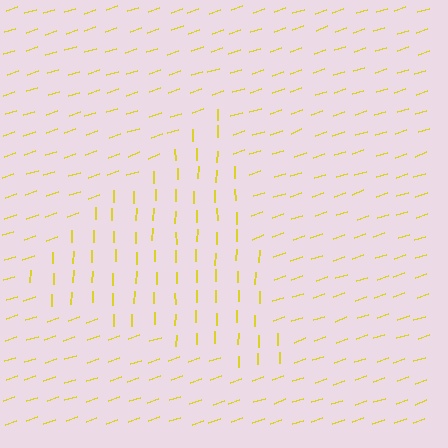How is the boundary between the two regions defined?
The boundary is defined purely by a change in line orientation (approximately 71 degrees difference). All lines are the same color and thickness.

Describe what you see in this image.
The image is filled with small yellow line segments. A triangle region in the image has lines oriented differently from the surrounding lines, creating a visible texture boundary.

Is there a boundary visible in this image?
Yes, there is a texture boundary formed by a change in line orientation.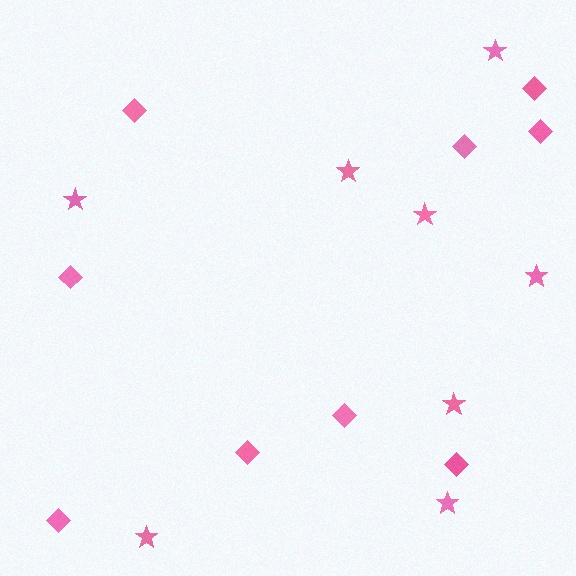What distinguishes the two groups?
There are 2 groups: one group of stars (8) and one group of diamonds (9).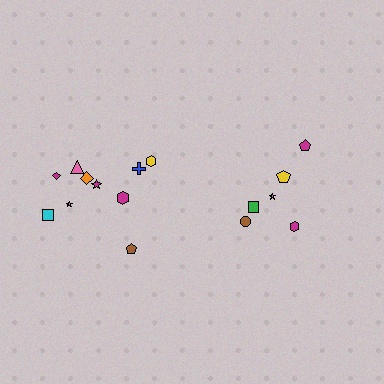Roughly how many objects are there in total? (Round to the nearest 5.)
Roughly 15 objects in total.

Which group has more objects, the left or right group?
The left group.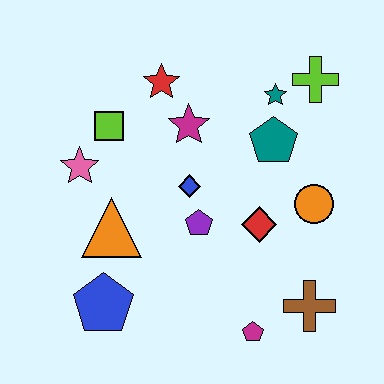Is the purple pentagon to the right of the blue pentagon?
Yes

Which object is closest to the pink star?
The lime square is closest to the pink star.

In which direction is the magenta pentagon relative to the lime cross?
The magenta pentagon is below the lime cross.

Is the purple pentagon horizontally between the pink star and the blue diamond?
No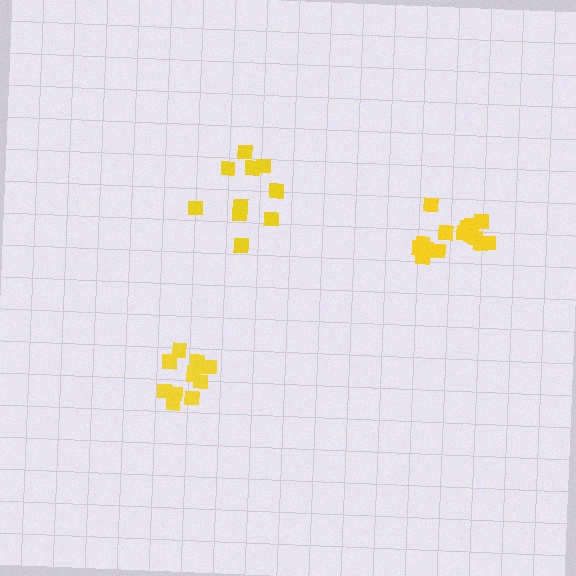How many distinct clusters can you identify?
There are 3 distinct clusters.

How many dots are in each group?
Group 1: 11 dots, Group 2: 16 dots, Group 3: 10 dots (37 total).